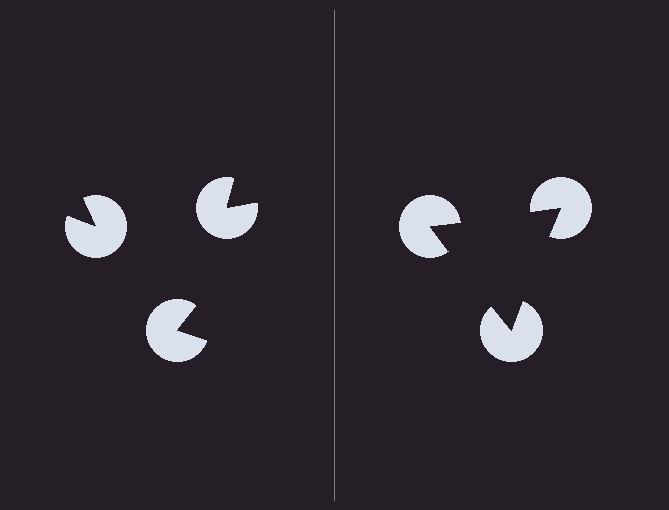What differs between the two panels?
The pac-man discs are positioned identically on both sides; only the wedge orientations differ. On the right they align to a triangle; on the left they are misaligned.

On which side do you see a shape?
An illusory triangle appears on the right side. On the left side the wedge cuts are rotated, so no coherent shape forms.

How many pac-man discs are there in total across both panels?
6 — 3 on each side.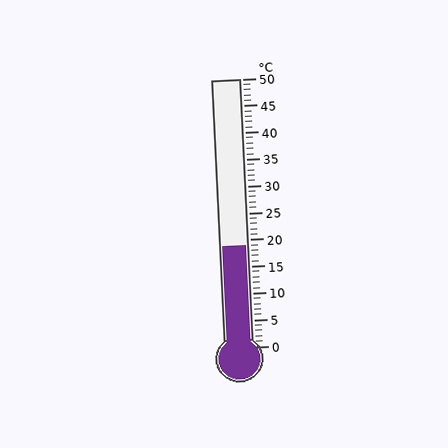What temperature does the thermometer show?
The thermometer shows approximately 19°C.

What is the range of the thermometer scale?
The thermometer scale ranges from 0°C to 50°C.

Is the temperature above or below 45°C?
The temperature is below 45°C.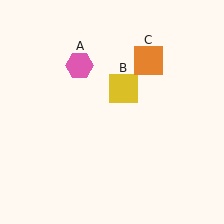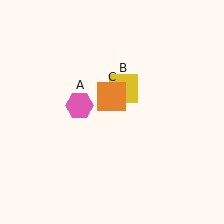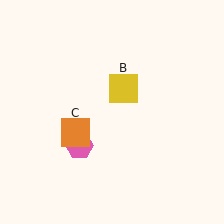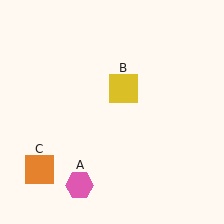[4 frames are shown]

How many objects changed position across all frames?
2 objects changed position: pink hexagon (object A), orange square (object C).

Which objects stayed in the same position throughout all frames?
Yellow square (object B) remained stationary.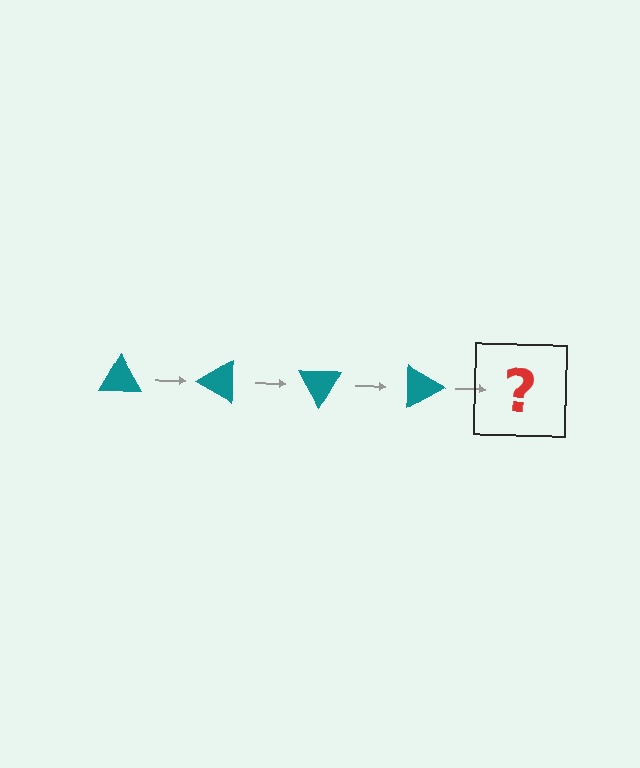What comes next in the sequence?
The next element should be a teal triangle rotated 120 degrees.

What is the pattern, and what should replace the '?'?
The pattern is that the triangle rotates 30 degrees each step. The '?' should be a teal triangle rotated 120 degrees.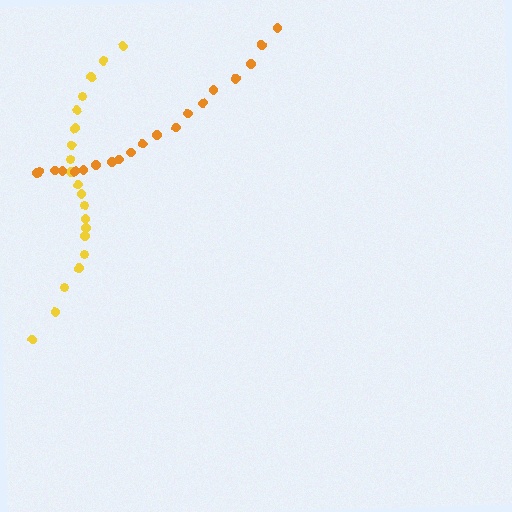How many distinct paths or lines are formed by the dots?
There are 2 distinct paths.